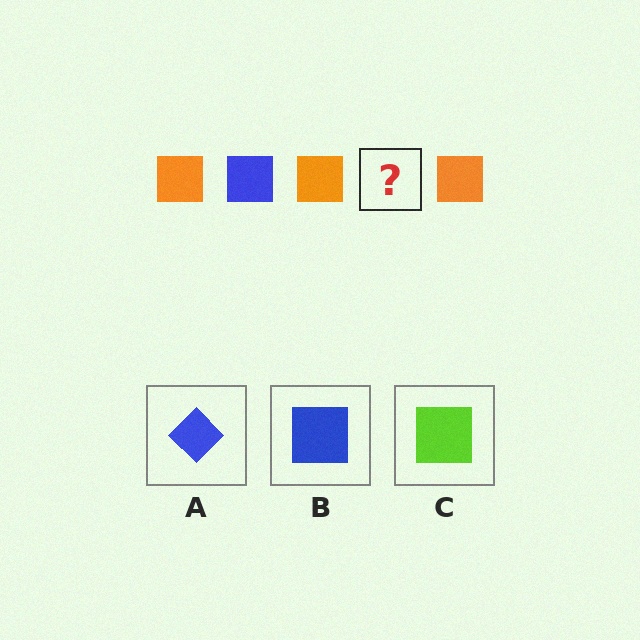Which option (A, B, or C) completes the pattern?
B.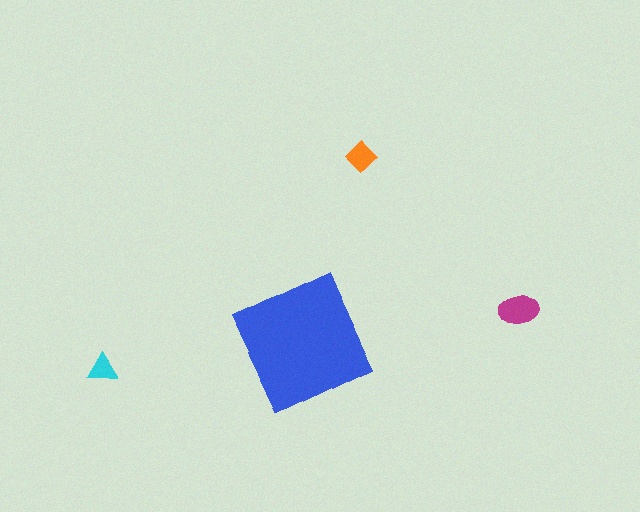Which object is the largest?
The blue square.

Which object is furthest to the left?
The cyan triangle is leftmost.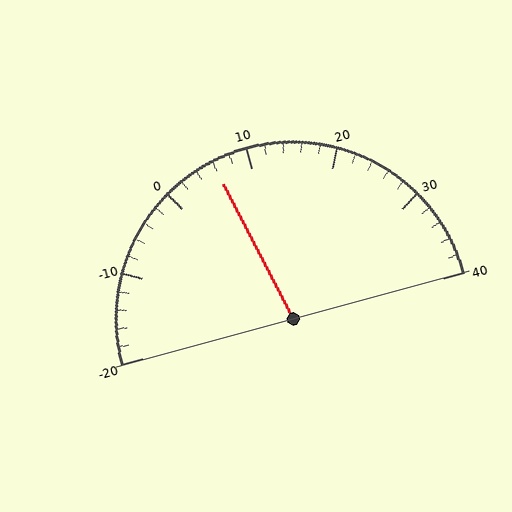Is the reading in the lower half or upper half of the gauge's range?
The reading is in the lower half of the range (-20 to 40).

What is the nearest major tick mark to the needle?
The nearest major tick mark is 10.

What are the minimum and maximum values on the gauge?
The gauge ranges from -20 to 40.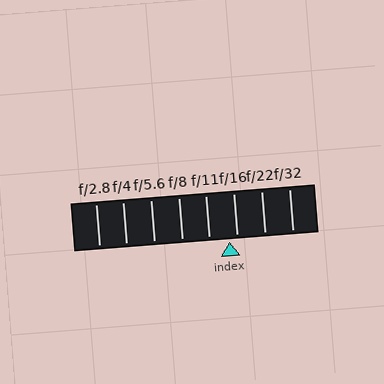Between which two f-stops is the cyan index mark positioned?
The index mark is between f/11 and f/16.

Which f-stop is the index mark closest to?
The index mark is closest to f/16.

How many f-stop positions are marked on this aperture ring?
There are 8 f-stop positions marked.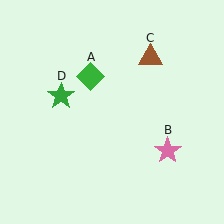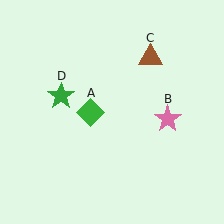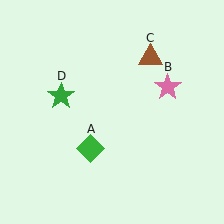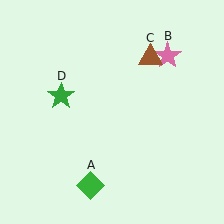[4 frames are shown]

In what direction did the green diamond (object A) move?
The green diamond (object A) moved down.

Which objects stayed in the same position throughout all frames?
Brown triangle (object C) and green star (object D) remained stationary.